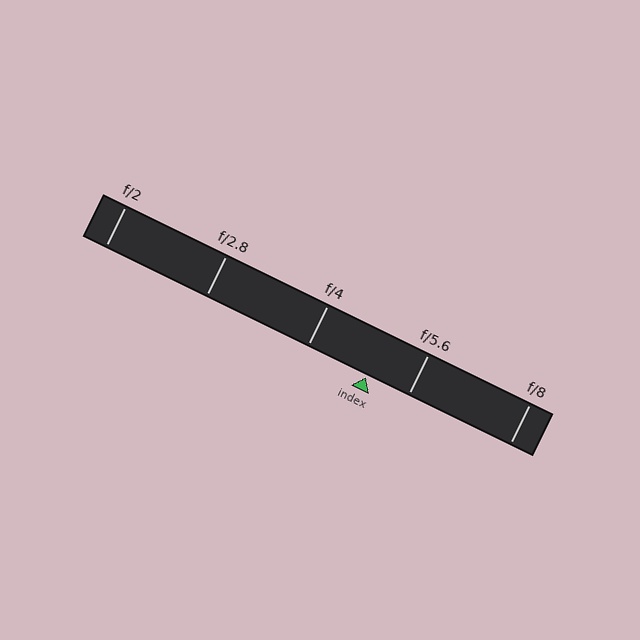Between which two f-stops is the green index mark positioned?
The index mark is between f/4 and f/5.6.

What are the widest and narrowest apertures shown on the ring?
The widest aperture shown is f/2 and the narrowest is f/8.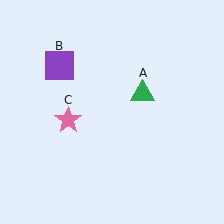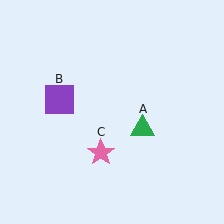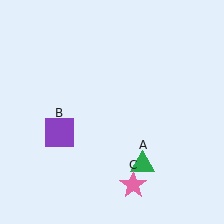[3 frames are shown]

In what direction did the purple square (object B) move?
The purple square (object B) moved down.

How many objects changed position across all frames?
3 objects changed position: green triangle (object A), purple square (object B), pink star (object C).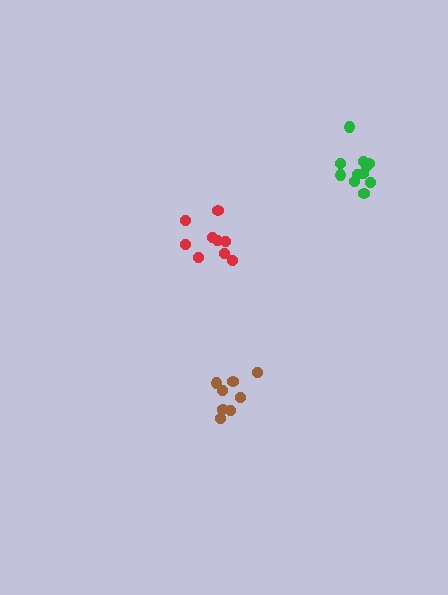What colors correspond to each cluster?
The clusters are colored: green, red, brown.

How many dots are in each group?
Group 1: 11 dots, Group 2: 9 dots, Group 3: 8 dots (28 total).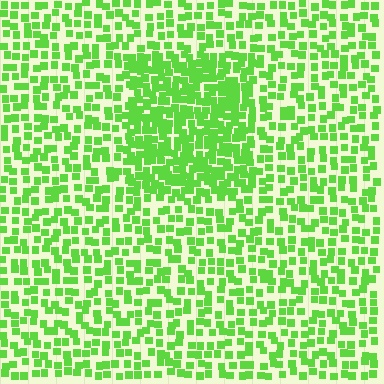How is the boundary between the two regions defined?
The boundary is defined by a change in element density (approximately 1.9x ratio). All elements are the same color, size, and shape.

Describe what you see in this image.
The image contains small lime elements arranged at two different densities. A rectangle-shaped region is visible where the elements are more densely packed than the surrounding area.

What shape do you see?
I see a rectangle.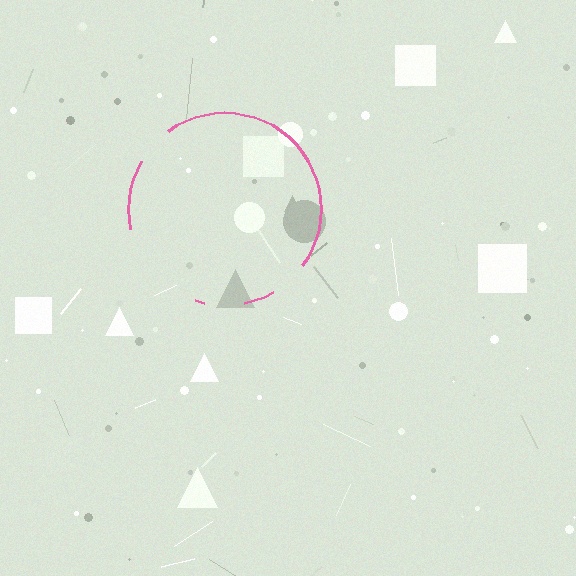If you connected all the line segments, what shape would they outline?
They would outline a circle.